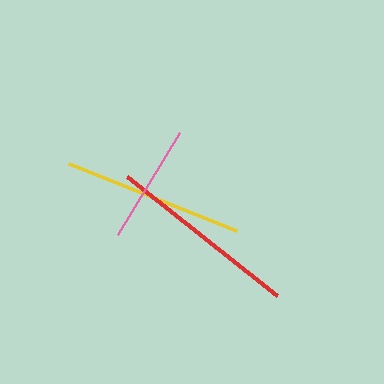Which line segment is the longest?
The red line is the longest at approximately 192 pixels.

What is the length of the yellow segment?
The yellow segment is approximately 181 pixels long.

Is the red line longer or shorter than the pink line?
The red line is longer than the pink line.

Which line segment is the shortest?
The pink line is the shortest at approximately 120 pixels.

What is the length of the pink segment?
The pink segment is approximately 120 pixels long.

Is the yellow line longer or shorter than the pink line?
The yellow line is longer than the pink line.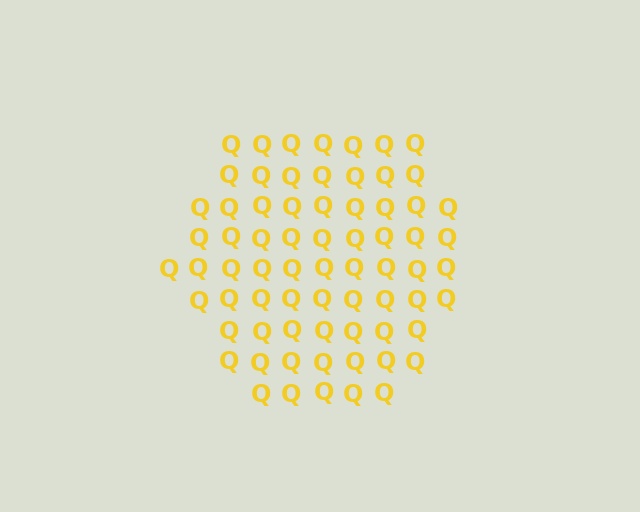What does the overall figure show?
The overall figure shows a hexagon.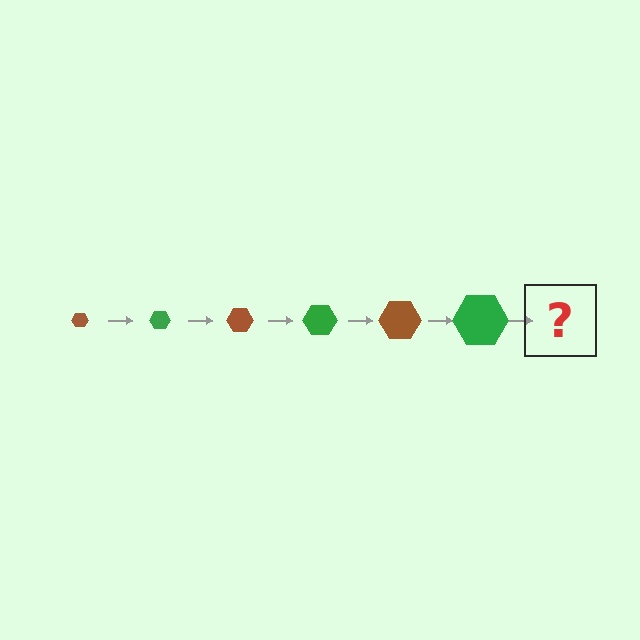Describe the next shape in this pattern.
It should be a brown hexagon, larger than the previous one.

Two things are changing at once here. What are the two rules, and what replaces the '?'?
The two rules are that the hexagon grows larger each step and the color cycles through brown and green. The '?' should be a brown hexagon, larger than the previous one.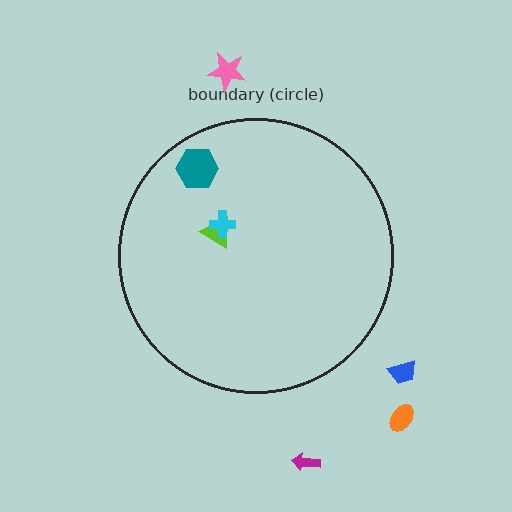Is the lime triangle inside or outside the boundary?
Inside.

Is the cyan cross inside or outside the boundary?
Inside.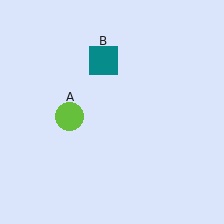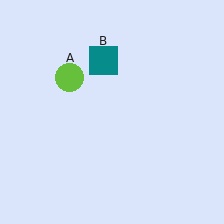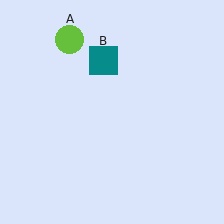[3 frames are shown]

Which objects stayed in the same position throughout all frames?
Teal square (object B) remained stationary.